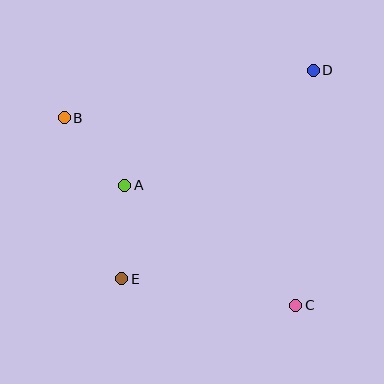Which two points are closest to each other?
Points A and B are closest to each other.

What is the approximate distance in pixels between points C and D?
The distance between C and D is approximately 236 pixels.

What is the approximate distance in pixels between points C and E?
The distance between C and E is approximately 176 pixels.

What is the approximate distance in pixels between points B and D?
The distance between B and D is approximately 253 pixels.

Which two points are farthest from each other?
Points B and C are farthest from each other.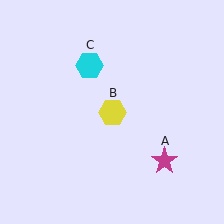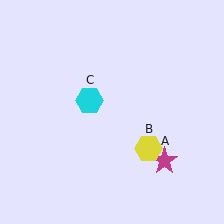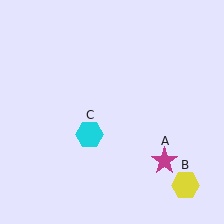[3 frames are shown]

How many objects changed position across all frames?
2 objects changed position: yellow hexagon (object B), cyan hexagon (object C).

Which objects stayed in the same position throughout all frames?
Magenta star (object A) remained stationary.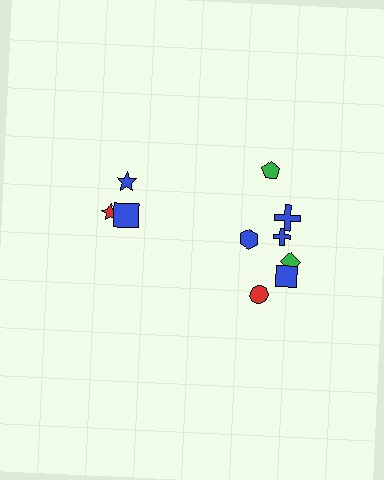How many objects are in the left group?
There are 3 objects.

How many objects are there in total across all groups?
There are 10 objects.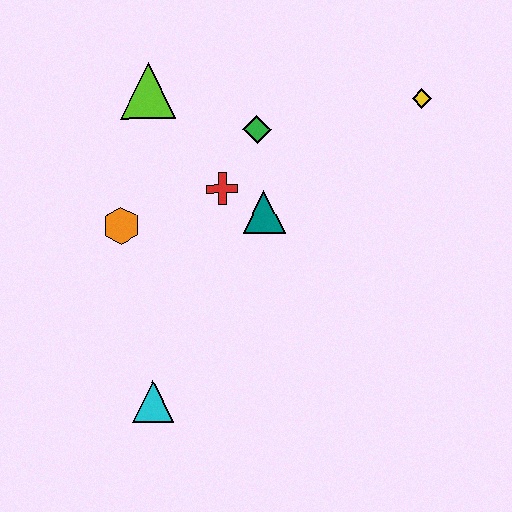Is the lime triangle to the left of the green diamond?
Yes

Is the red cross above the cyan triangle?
Yes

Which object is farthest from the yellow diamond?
The cyan triangle is farthest from the yellow diamond.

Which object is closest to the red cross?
The teal triangle is closest to the red cross.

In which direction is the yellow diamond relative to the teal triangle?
The yellow diamond is to the right of the teal triangle.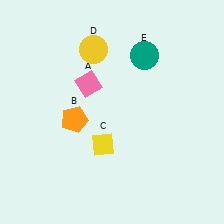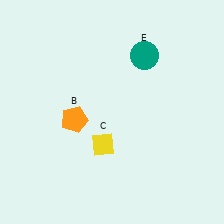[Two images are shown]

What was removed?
The yellow circle (D), the pink diamond (A) were removed in Image 2.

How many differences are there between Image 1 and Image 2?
There are 2 differences between the two images.